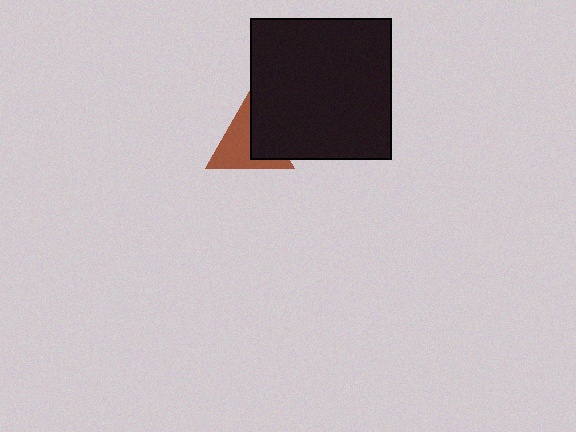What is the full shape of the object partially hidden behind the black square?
The partially hidden object is a brown triangle.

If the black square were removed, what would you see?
You would see the complete brown triangle.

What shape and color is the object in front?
The object in front is a black square.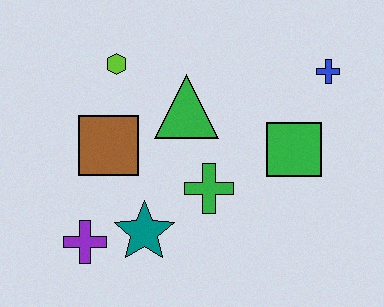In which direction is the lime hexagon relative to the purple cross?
The lime hexagon is above the purple cross.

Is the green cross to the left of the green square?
Yes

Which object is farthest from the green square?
The purple cross is farthest from the green square.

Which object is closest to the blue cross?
The green square is closest to the blue cross.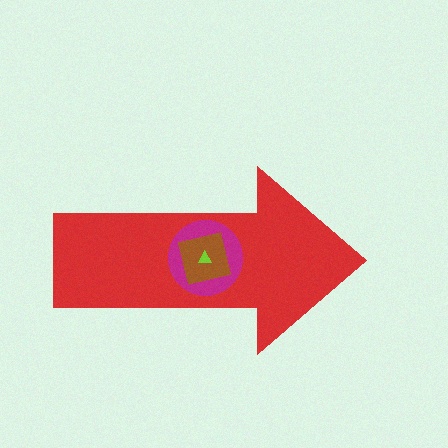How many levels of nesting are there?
4.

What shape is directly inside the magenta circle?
The brown square.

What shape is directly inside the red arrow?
The magenta circle.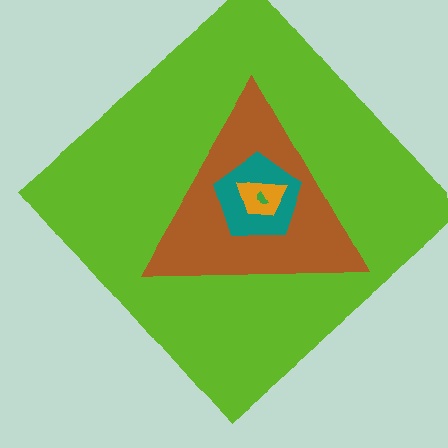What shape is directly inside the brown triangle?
The teal pentagon.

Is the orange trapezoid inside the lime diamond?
Yes.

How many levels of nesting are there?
5.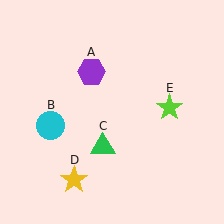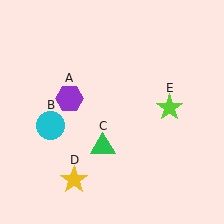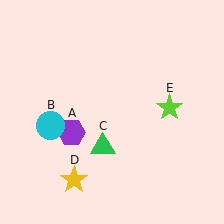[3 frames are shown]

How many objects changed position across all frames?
1 object changed position: purple hexagon (object A).